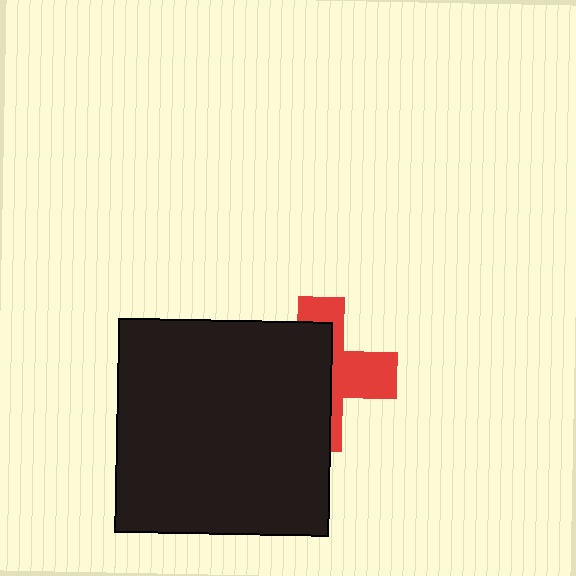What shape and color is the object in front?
The object in front is a black square.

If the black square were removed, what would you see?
You would see the complete red cross.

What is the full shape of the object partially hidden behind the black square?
The partially hidden object is a red cross.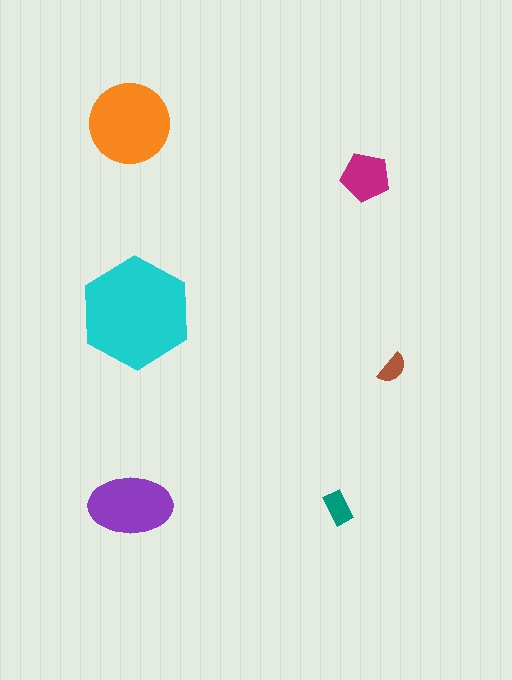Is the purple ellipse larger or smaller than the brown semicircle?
Larger.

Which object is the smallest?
The brown semicircle.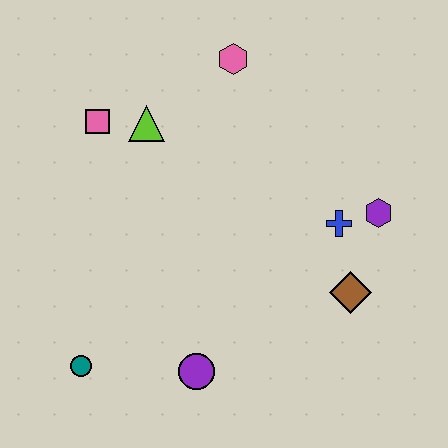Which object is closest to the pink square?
The lime triangle is closest to the pink square.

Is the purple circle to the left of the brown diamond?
Yes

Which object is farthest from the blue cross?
The teal circle is farthest from the blue cross.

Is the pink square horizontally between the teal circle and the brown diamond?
Yes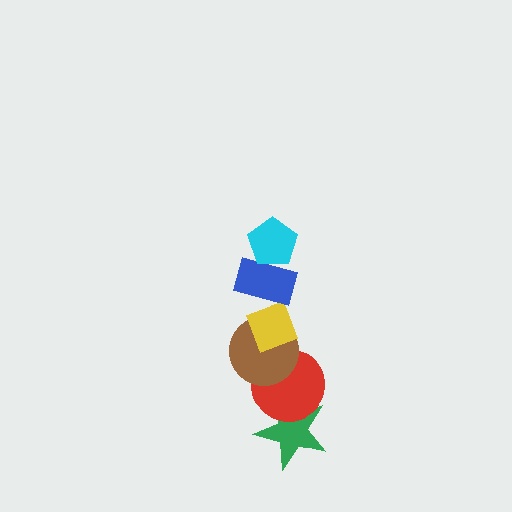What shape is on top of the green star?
The red circle is on top of the green star.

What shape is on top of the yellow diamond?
The blue rectangle is on top of the yellow diamond.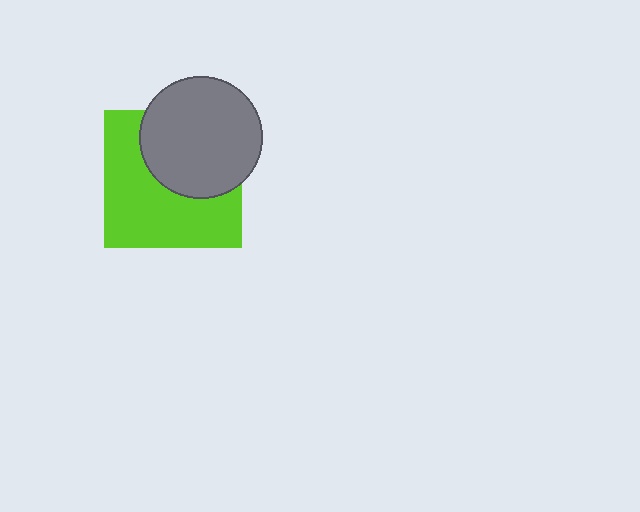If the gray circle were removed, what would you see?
You would see the complete lime square.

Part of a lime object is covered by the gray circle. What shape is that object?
It is a square.